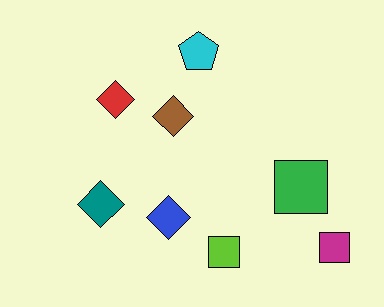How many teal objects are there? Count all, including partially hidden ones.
There is 1 teal object.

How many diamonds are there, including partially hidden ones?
There are 4 diamonds.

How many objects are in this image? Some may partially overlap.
There are 8 objects.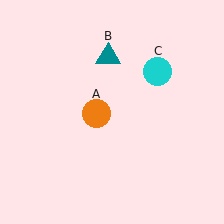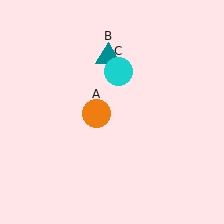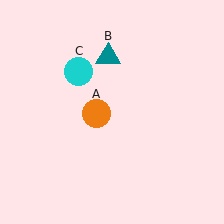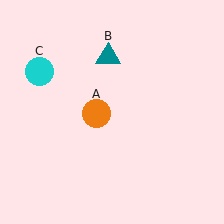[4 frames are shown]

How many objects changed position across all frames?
1 object changed position: cyan circle (object C).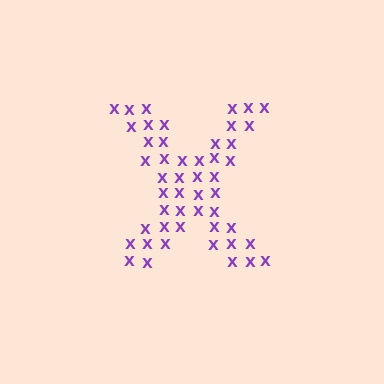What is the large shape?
The large shape is the letter X.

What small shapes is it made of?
It is made of small letter X's.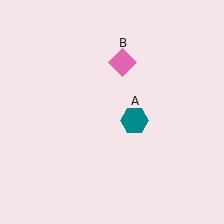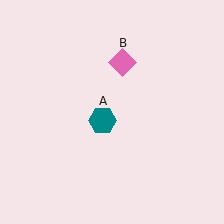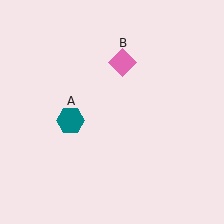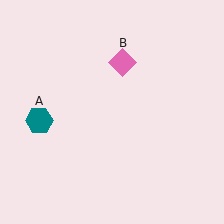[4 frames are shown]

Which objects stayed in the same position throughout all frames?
Pink diamond (object B) remained stationary.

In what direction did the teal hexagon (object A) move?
The teal hexagon (object A) moved left.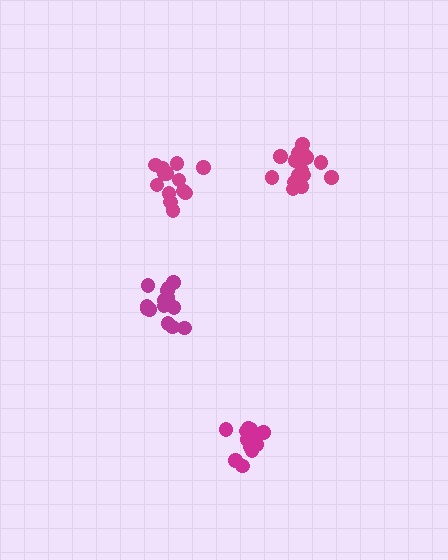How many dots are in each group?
Group 1: 13 dots, Group 2: 15 dots, Group 3: 15 dots, Group 4: 13 dots (56 total).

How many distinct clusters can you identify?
There are 4 distinct clusters.